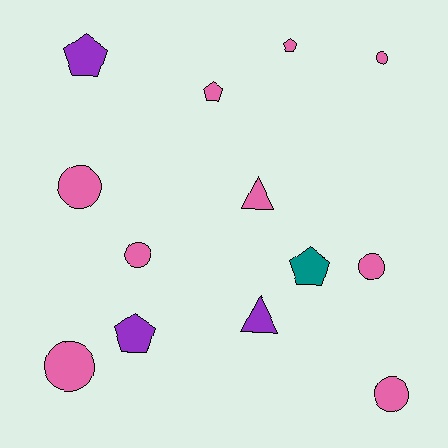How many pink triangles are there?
There is 1 pink triangle.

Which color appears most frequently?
Pink, with 9 objects.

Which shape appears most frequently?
Circle, with 6 objects.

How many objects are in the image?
There are 13 objects.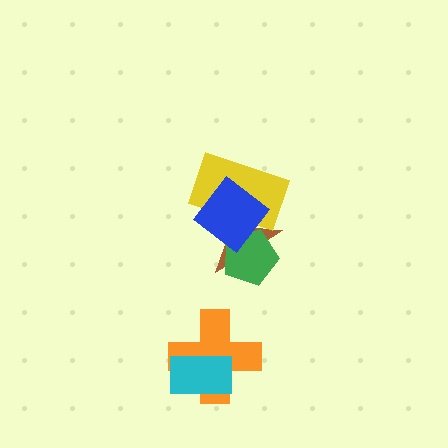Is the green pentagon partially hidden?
Yes, it is partially covered by another shape.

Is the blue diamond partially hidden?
No, no other shape covers it.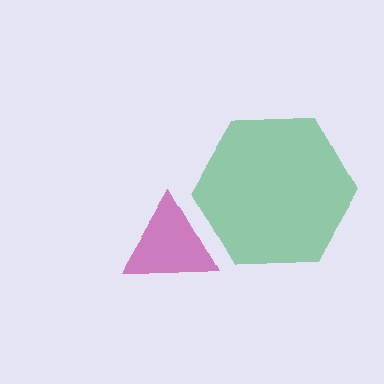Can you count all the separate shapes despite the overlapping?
Yes, there are 2 separate shapes.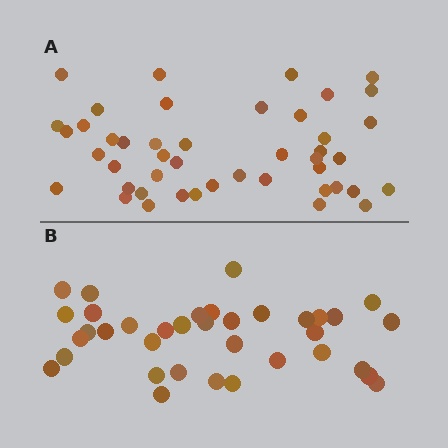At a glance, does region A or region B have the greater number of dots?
Region A (the top region) has more dots.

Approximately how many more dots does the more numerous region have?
Region A has roughly 8 or so more dots than region B.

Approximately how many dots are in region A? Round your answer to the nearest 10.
About 40 dots. (The exact count is 45, which rounds to 40.)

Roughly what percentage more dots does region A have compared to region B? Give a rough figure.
About 25% more.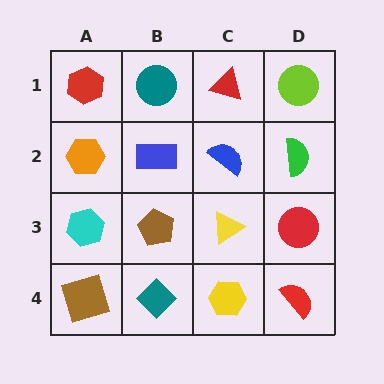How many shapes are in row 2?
4 shapes.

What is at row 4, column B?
A teal diamond.